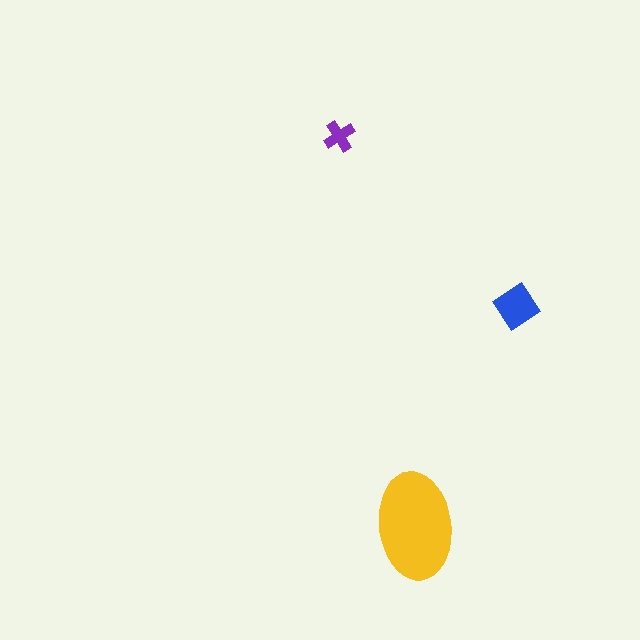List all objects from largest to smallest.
The yellow ellipse, the blue diamond, the purple cross.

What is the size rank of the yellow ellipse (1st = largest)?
1st.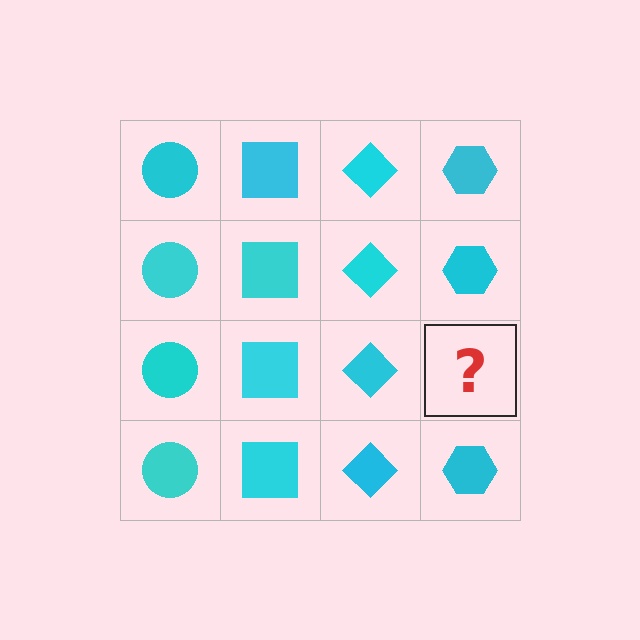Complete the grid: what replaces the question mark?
The question mark should be replaced with a cyan hexagon.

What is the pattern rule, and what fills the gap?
The rule is that each column has a consistent shape. The gap should be filled with a cyan hexagon.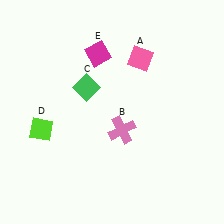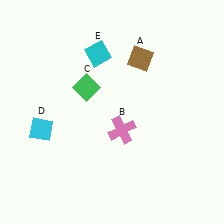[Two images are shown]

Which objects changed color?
A changed from pink to brown. D changed from lime to cyan. E changed from magenta to cyan.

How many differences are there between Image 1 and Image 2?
There are 3 differences between the two images.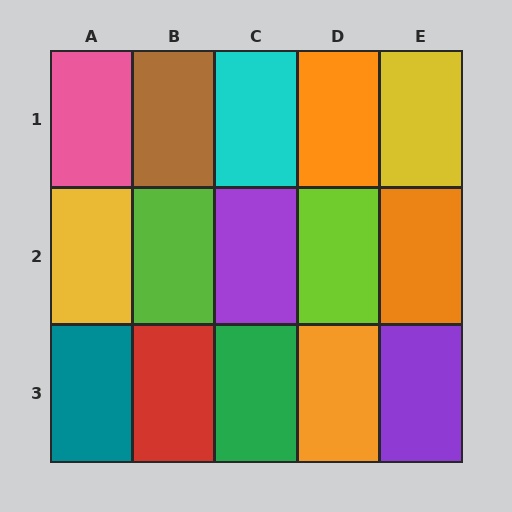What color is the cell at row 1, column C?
Cyan.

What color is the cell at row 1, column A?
Pink.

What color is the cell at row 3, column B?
Red.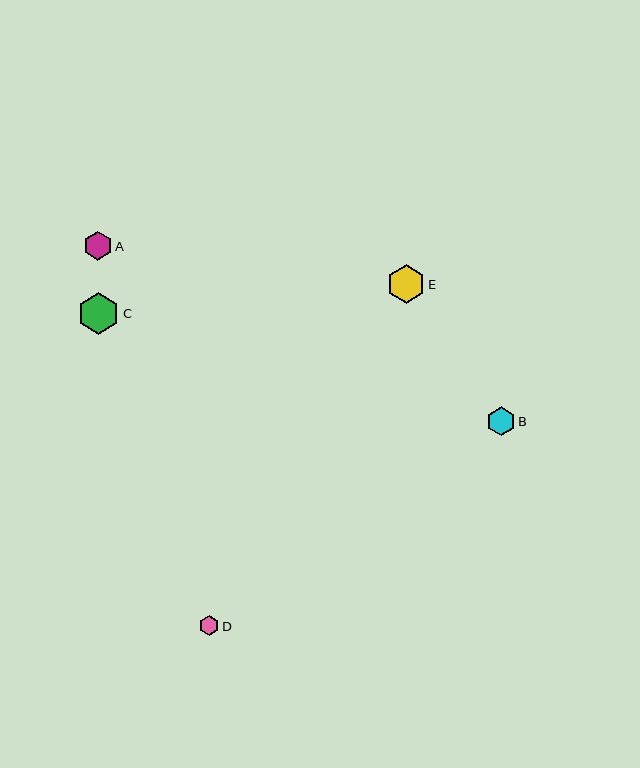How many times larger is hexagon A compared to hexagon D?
Hexagon A is approximately 1.4 times the size of hexagon D.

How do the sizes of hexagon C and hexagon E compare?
Hexagon C and hexagon E are approximately the same size.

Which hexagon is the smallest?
Hexagon D is the smallest with a size of approximately 20 pixels.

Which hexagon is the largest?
Hexagon C is the largest with a size of approximately 41 pixels.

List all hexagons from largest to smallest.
From largest to smallest: C, E, A, B, D.